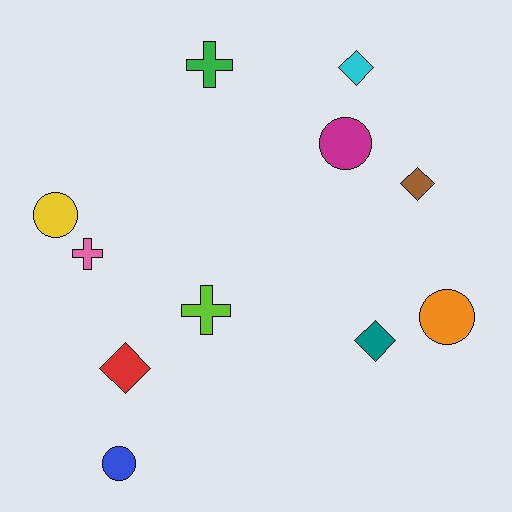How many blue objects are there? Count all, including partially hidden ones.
There is 1 blue object.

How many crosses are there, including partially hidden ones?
There are 3 crosses.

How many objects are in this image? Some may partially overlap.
There are 11 objects.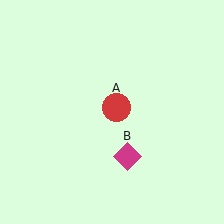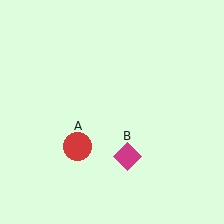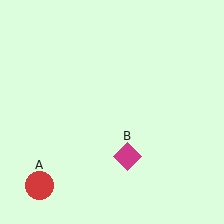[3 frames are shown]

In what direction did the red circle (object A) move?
The red circle (object A) moved down and to the left.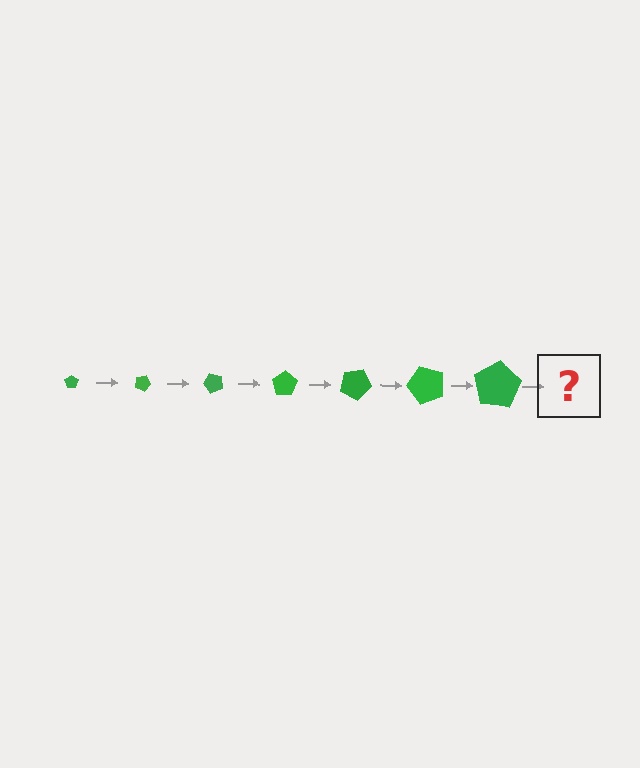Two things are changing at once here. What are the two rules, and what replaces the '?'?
The two rules are that the pentagon grows larger each step and it rotates 25 degrees each step. The '?' should be a pentagon, larger than the previous one and rotated 175 degrees from the start.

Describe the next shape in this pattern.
It should be a pentagon, larger than the previous one and rotated 175 degrees from the start.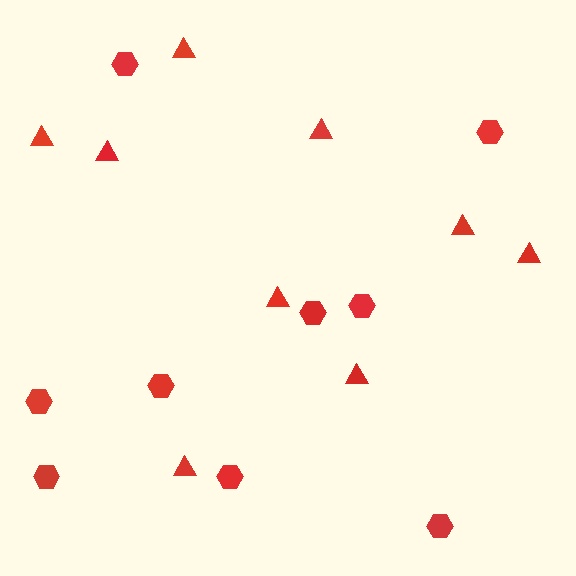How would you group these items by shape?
There are 2 groups: one group of triangles (9) and one group of hexagons (9).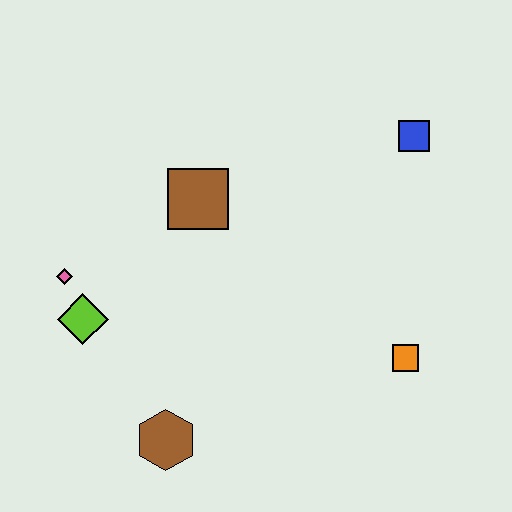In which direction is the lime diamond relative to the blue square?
The lime diamond is to the left of the blue square.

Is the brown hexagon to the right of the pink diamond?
Yes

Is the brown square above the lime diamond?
Yes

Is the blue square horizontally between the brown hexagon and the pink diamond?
No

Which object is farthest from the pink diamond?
The blue square is farthest from the pink diamond.